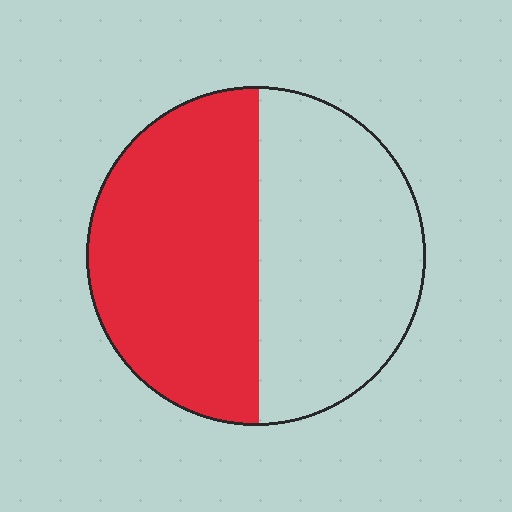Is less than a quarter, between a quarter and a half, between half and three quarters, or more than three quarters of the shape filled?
Between half and three quarters.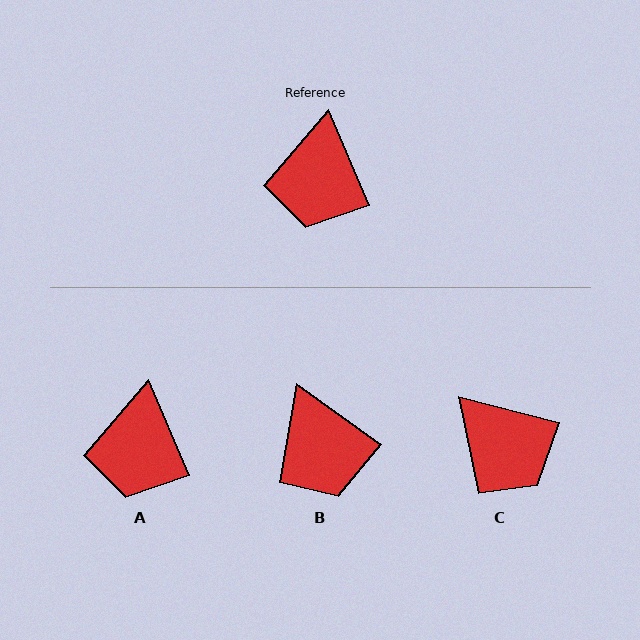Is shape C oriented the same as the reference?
No, it is off by about 52 degrees.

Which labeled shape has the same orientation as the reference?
A.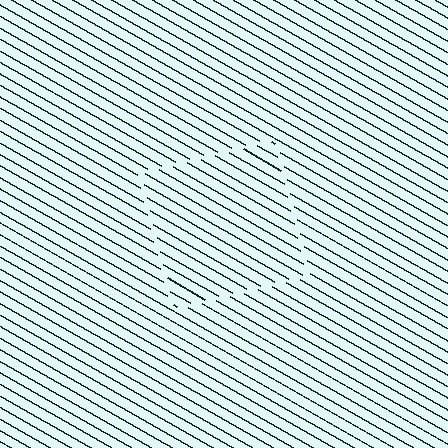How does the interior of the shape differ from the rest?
The interior of the shape contains the same grating, shifted by half a period — the contour is defined by the phase discontinuity where line-ends from the inner and outer gratings abut.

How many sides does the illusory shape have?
4 sides — the line-ends trace a square.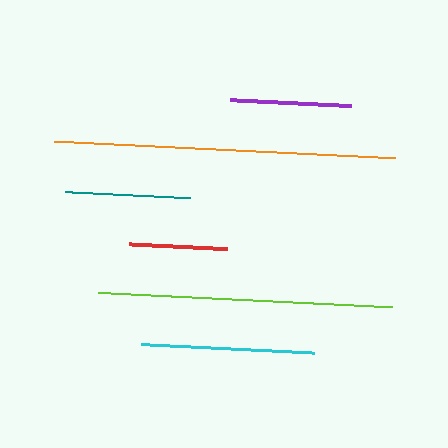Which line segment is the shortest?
The red line is the shortest at approximately 98 pixels.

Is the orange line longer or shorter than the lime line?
The orange line is longer than the lime line.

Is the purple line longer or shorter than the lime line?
The lime line is longer than the purple line.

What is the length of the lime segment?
The lime segment is approximately 294 pixels long.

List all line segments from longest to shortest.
From longest to shortest: orange, lime, cyan, teal, purple, red.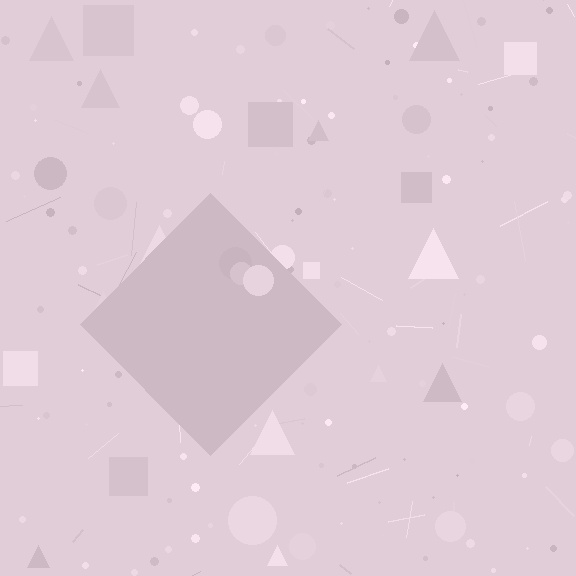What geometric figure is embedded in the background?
A diamond is embedded in the background.